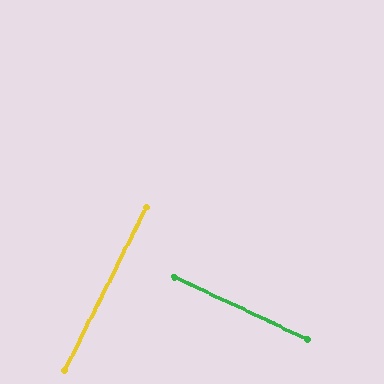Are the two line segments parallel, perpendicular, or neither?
Perpendicular — they meet at approximately 89°.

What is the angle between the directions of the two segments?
Approximately 89 degrees.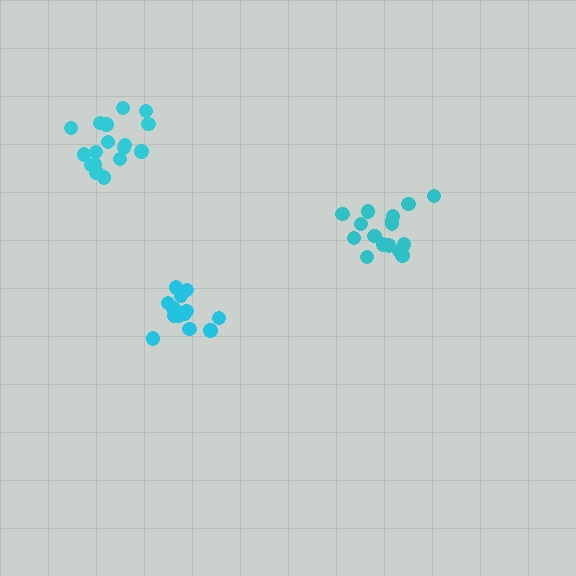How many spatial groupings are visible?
There are 3 spatial groupings.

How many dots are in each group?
Group 1: 13 dots, Group 2: 17 dots, Group 3: 16 dots (46 total).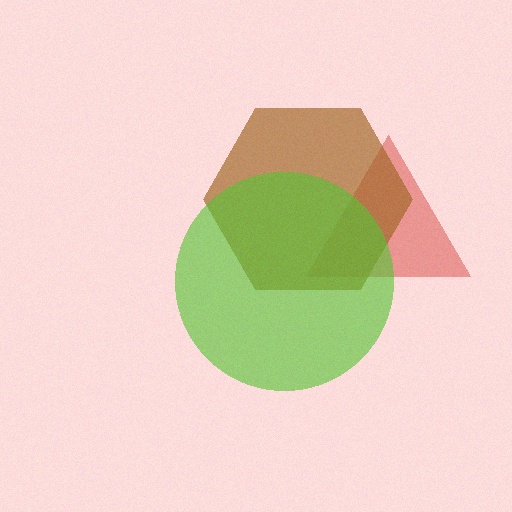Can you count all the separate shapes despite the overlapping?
Yes, there are 3 separate shapes.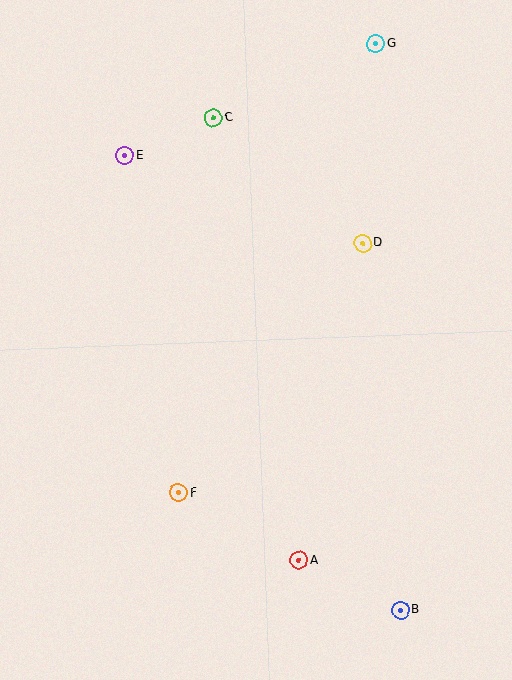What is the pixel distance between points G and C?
The distance between G and C is 178 pixels.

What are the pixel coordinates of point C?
Point C is at (213, 118).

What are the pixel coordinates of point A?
Point A is at (299, 560).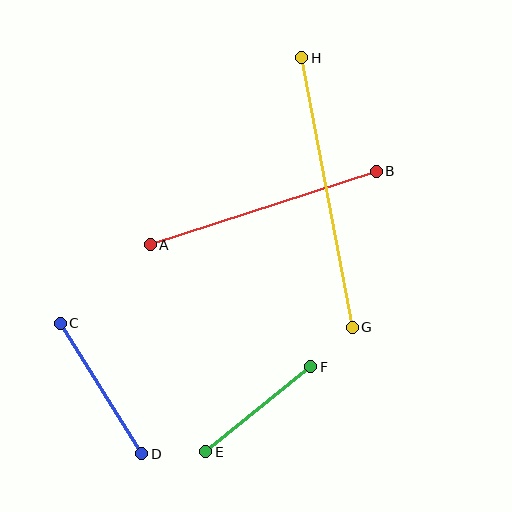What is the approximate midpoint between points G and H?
The midpoint is at approximately (327, 192) pixels.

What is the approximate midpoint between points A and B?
The midpoint is at approximately (263, 208) pixels.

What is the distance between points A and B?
The distance is approximately 238 pixels.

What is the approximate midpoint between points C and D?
The midpoint is at approximately (101, 389) pixels.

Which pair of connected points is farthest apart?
Points G and H are farthest apart.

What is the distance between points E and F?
The distance is approximately 135 pixels.